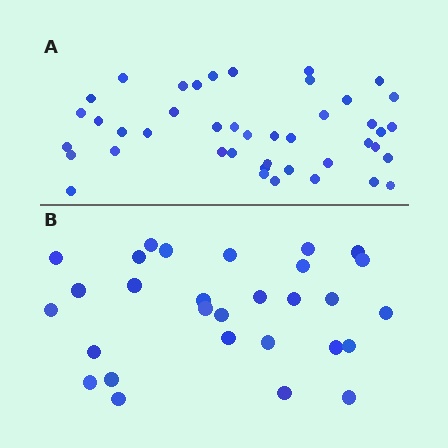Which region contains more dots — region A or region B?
Region A (the top region) has more dots.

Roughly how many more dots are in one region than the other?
Region A has approximately 15 more dots than region B.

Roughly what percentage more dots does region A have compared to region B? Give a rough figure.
About 50% more.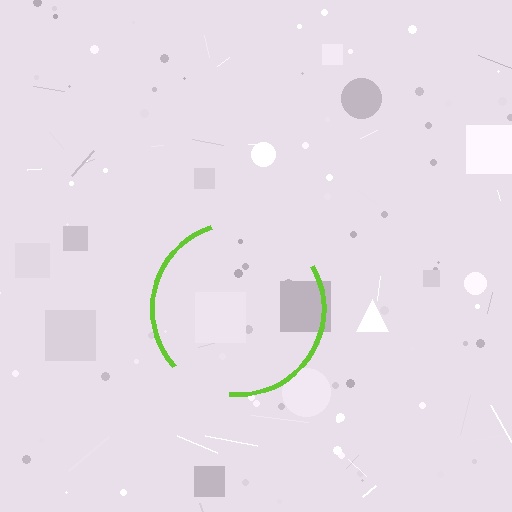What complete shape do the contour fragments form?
The contour fragments form a circle.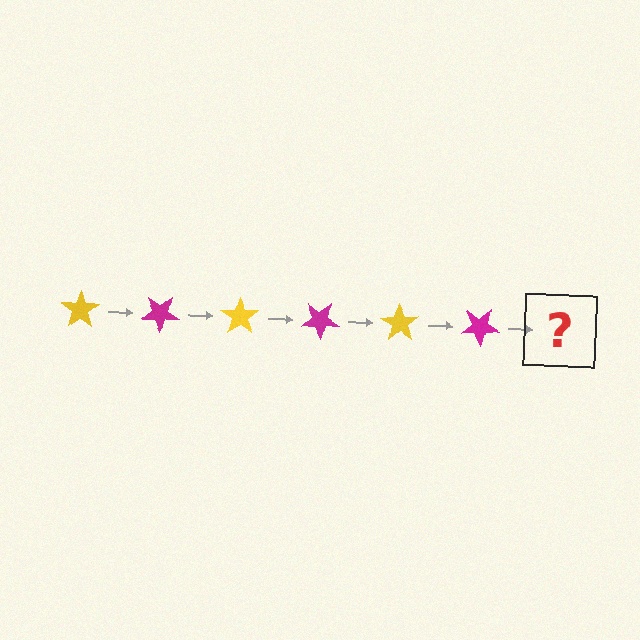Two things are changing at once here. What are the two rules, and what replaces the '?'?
The two rules are that it rotates 35 degrees each step and the color cycles through yellow and magenta. The '?' should be a yellow star, rotated 210 degrees from the start.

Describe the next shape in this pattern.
It should be a yellow star, rotated 210 degrees from the start.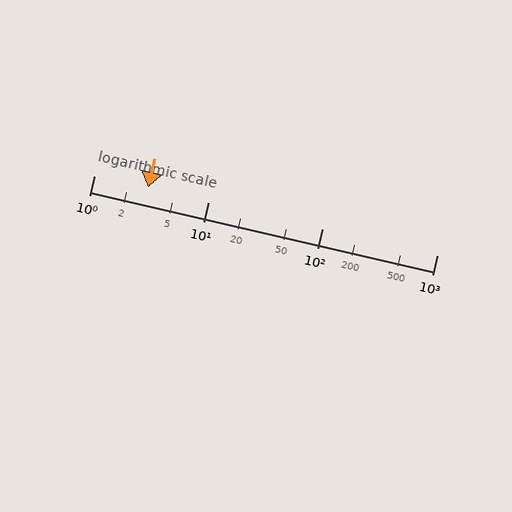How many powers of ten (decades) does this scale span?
The scale spans 3 decades, from 1 to 1000.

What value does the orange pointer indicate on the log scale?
The pointer indicates approximately 3.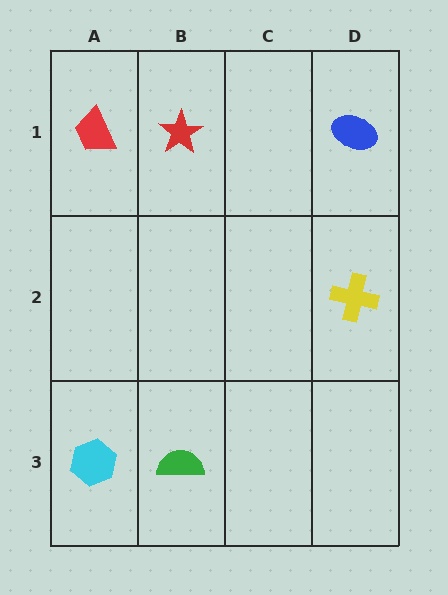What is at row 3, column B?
A green semicircle.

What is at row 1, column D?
A blue ellipse.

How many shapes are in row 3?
2 shapes.